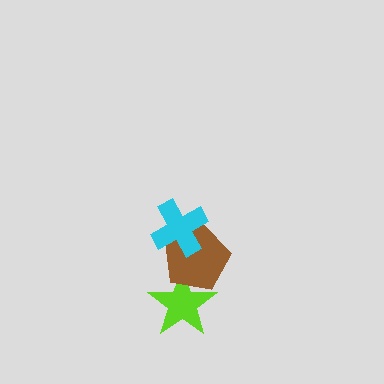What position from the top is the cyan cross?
The cyan cross is 1st from the top.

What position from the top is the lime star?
The lime star is 3rd from the top.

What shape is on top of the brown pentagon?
The cyan cross is on top of the brown pentagon.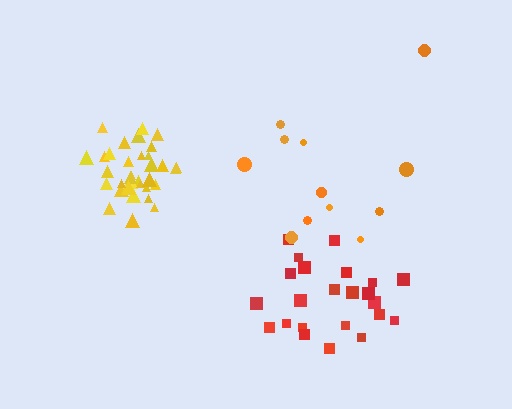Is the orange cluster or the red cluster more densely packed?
Red.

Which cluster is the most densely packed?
Yellow.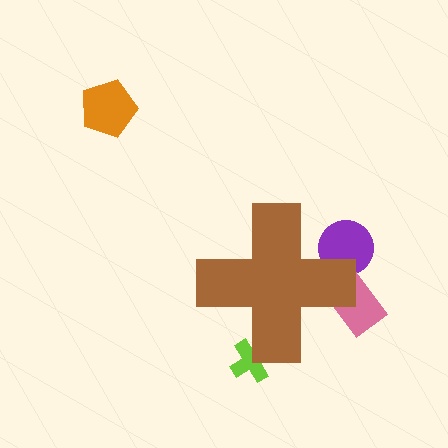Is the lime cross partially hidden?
Yes, the lime cross is partially hidden behind the brown cross.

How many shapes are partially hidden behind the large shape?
3 shapes are partially hidden.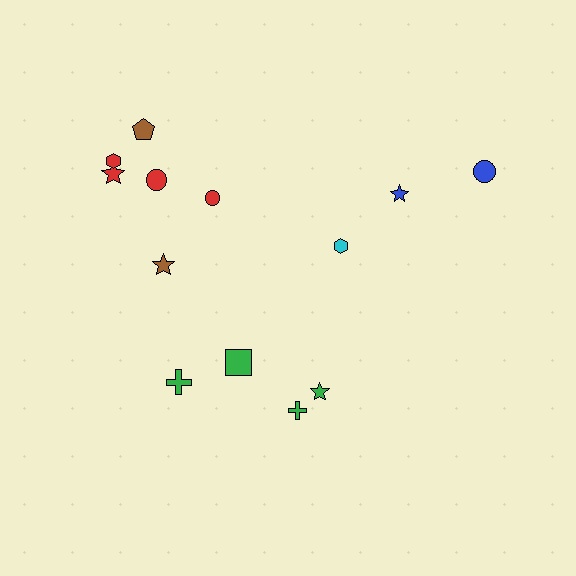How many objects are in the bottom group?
There are 4 objects.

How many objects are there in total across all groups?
There are 13 objects.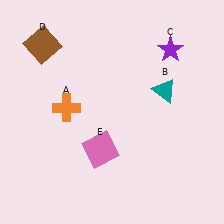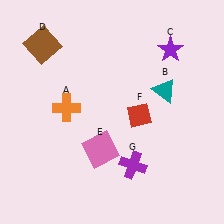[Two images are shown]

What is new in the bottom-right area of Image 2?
A purple cross (G) was added in the bottom-right area of Image 2.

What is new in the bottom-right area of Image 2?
A red diamond (F) was added in the bottom-right area of Image 2.